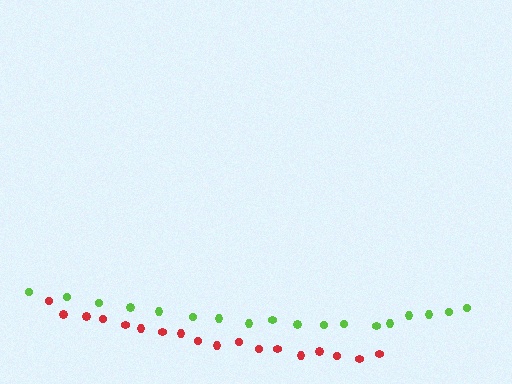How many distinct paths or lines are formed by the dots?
There are 2 distinct paths.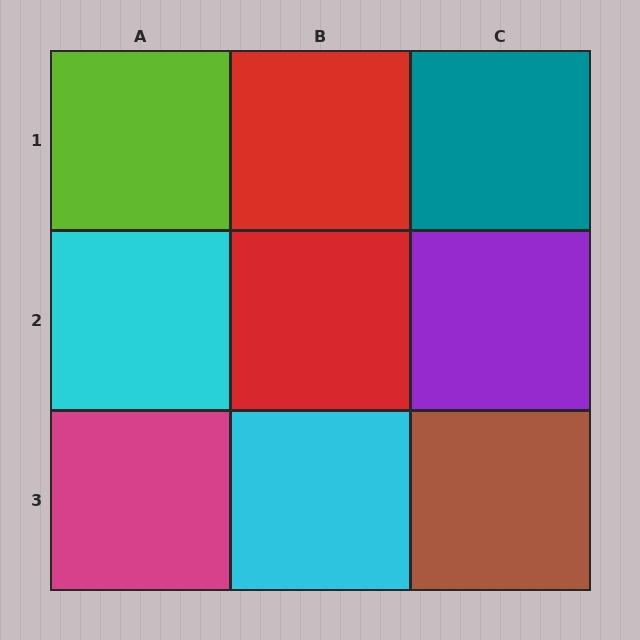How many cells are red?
2 cells are red.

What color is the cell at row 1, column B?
Red.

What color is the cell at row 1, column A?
Lime.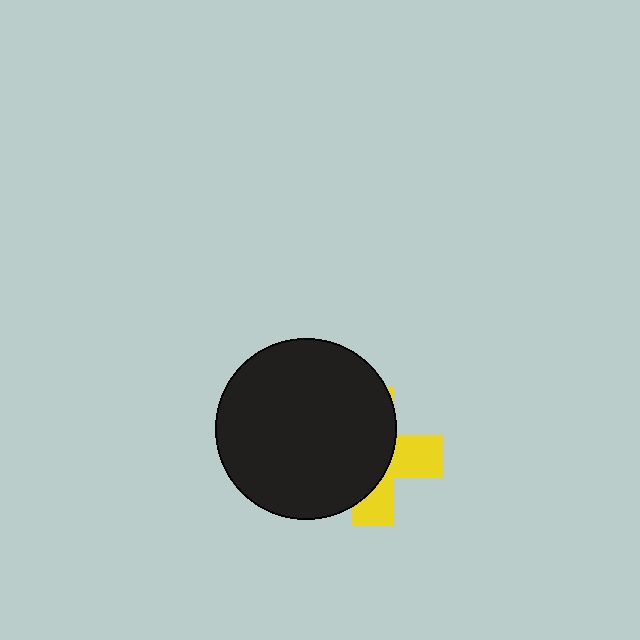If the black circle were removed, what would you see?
You would see the complete yellow cross.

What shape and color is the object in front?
The object in front is a black circle.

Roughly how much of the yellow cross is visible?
A small part of it is visible (roughly 37%).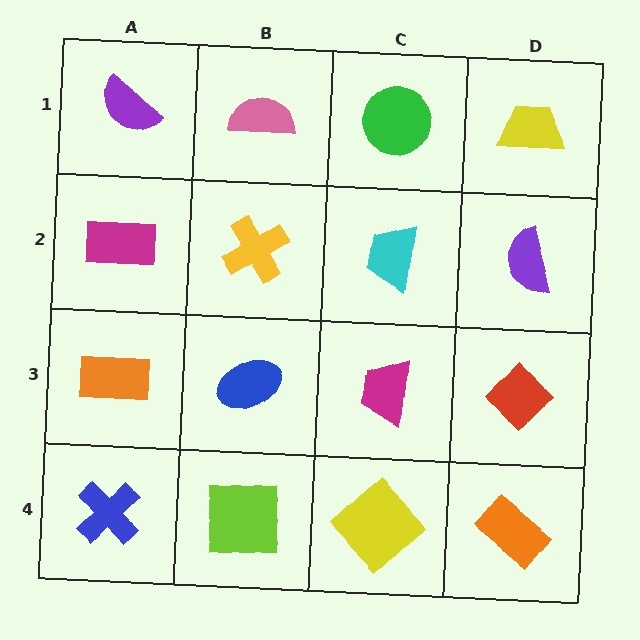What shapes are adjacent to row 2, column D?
A yellow trapezoid (row 1, column D), a red diamond (row 3, column D), a cyan trapezoid (row 2, column C).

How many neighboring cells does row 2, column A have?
3.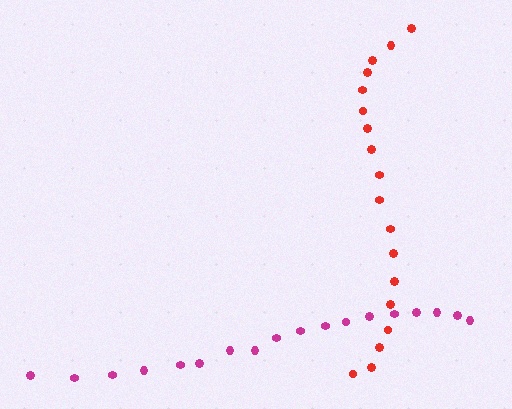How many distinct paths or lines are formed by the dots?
There are 2 distinct paths.